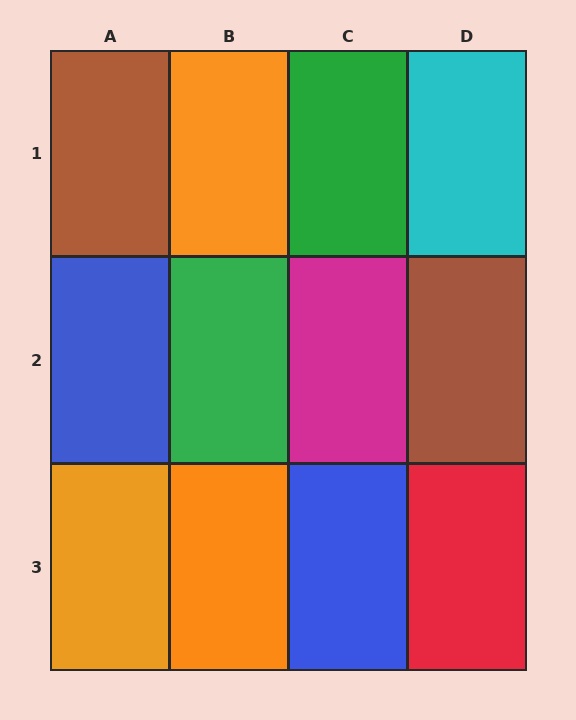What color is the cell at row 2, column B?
Green.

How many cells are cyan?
1 cell is cyan.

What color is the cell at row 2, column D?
Brown.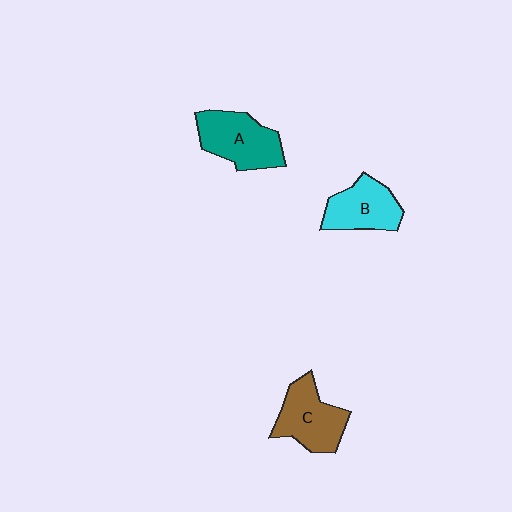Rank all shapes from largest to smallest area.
From largest to smallest: A (teal), C (brown), B (cyan).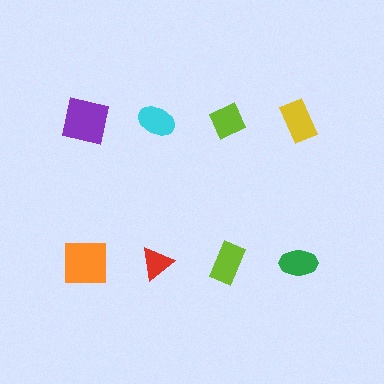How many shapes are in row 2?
4 shapes.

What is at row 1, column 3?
A lime diamond.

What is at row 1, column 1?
A purple square.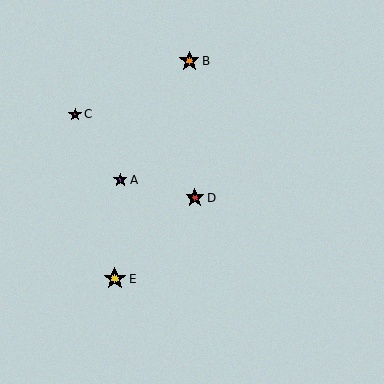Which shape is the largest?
The yellow star (labeled E) is the largest.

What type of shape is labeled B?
Shape B is an orange star.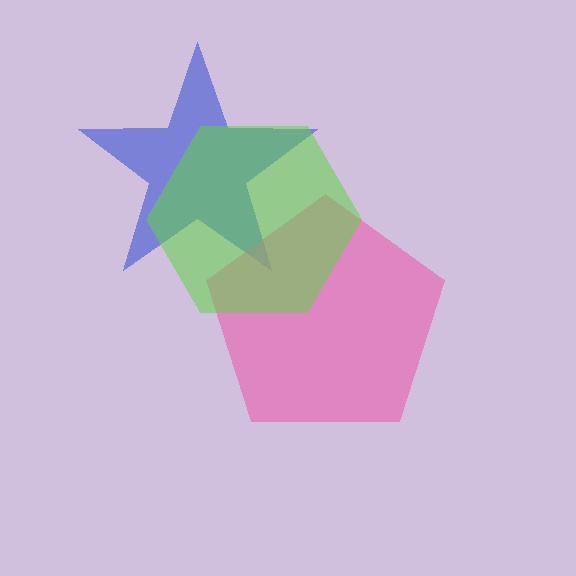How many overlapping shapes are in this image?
There are 3 overlapping shapes in the image.